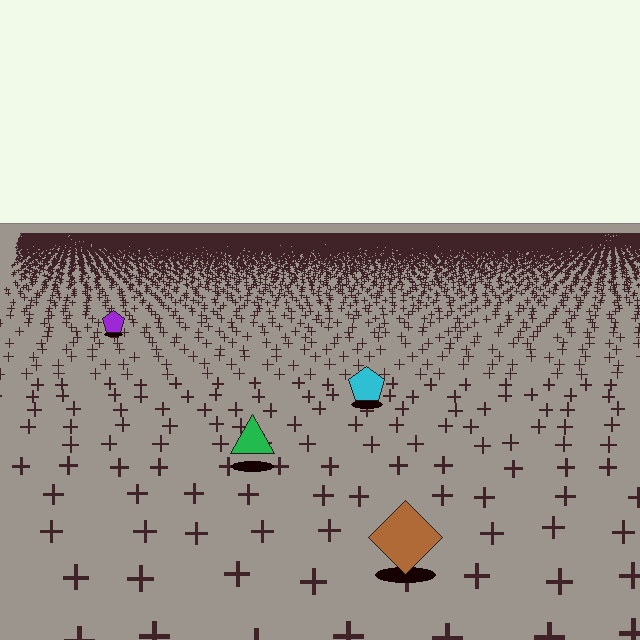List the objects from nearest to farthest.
From nearest to farthest: the brown diamond, the green triangle, the cyan pentagon, the purple pentagon.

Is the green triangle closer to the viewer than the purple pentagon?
Yes. The green triangle is closer — you can tell from the texture gradient: the ground texture is coarser near it.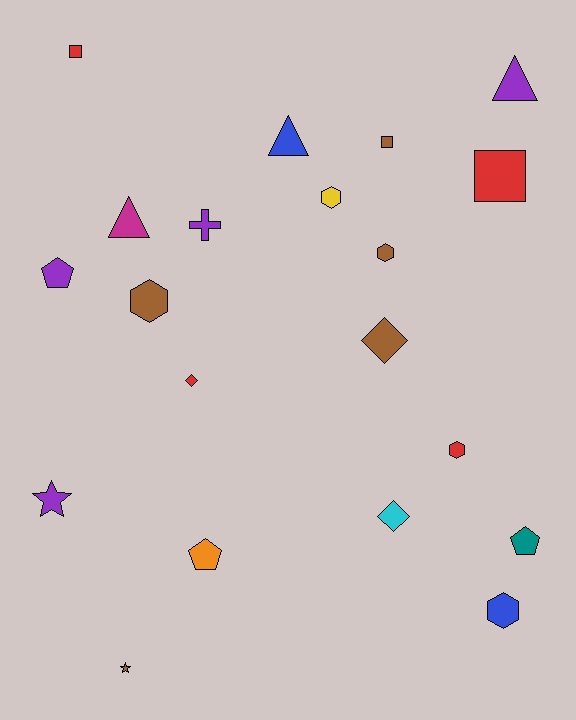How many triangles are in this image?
There are 3 triangles.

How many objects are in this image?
There are 20 objects.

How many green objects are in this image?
There are no green objects.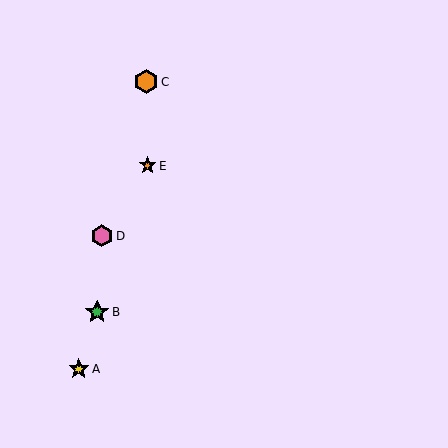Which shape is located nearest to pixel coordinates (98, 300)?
The green star (labeled B) at (97, 312) is nearest to that location.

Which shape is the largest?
The orange hexagon (labeled C) is the largest.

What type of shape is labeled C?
Shape C is an orange hexagon.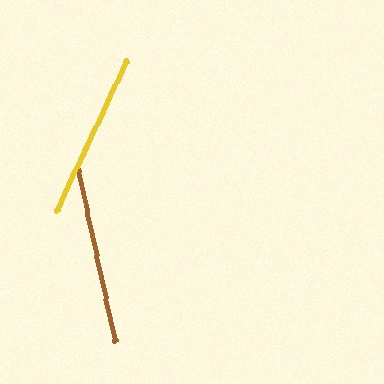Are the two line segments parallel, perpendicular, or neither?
Neither parallel nor perpendicular — they differ by about 37°.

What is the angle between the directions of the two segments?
Approximately 37 degrees.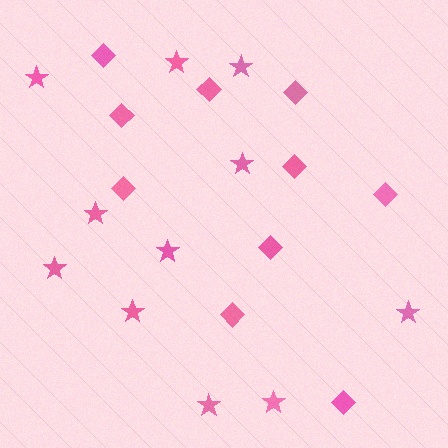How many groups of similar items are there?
There are 2 groups: one group of diamonds (10) and one group of stars (11).